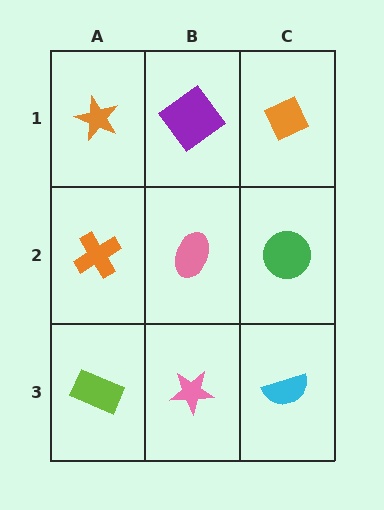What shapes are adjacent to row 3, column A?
An orange cross (row 2, column A), a pink star (row 3, column B).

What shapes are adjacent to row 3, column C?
A green circle (row 2, column C), a pink star (row 3, column B).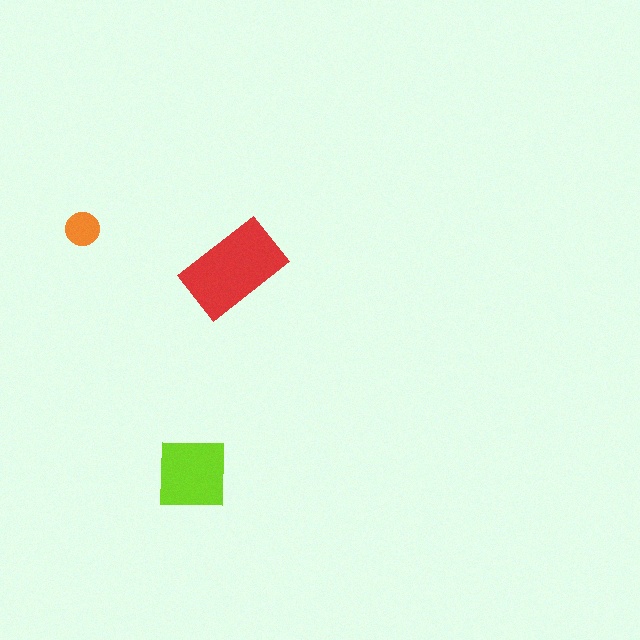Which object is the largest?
The red rectangle.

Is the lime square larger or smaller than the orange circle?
Larger.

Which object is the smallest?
The orange circle.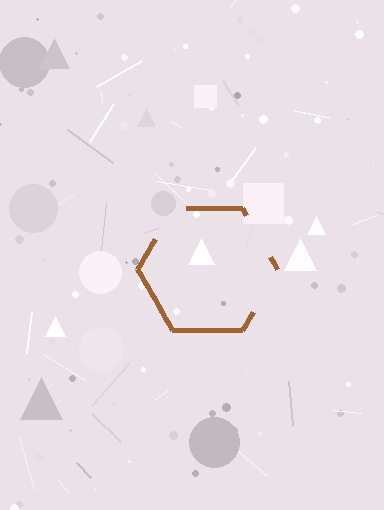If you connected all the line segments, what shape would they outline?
They would outline a hexagon.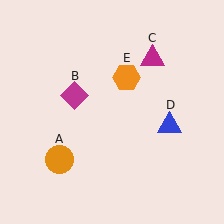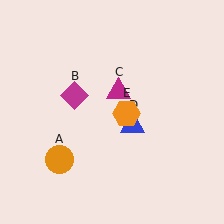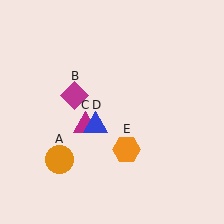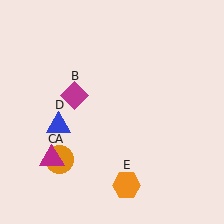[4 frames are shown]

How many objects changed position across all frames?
3 objects changed position: magenta triangle (object C), blue triangle (object D), orange hexagon (object E).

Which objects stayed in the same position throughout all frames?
Orange circle (object A) and magenta diamond (object B) remained stationary.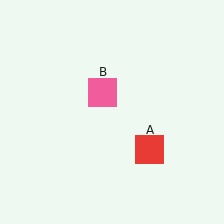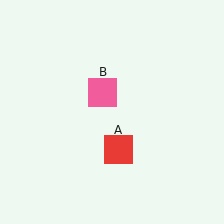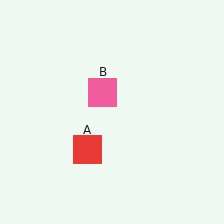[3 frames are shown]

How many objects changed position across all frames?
1 object changed position: red square (object A).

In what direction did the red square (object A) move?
The red square (object A) moved left.